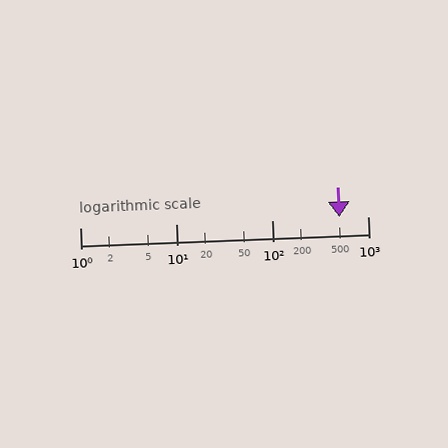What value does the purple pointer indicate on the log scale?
The pointer indicates approximately 510.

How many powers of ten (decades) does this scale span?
The scale spans 3 decades, from 1 to 1000.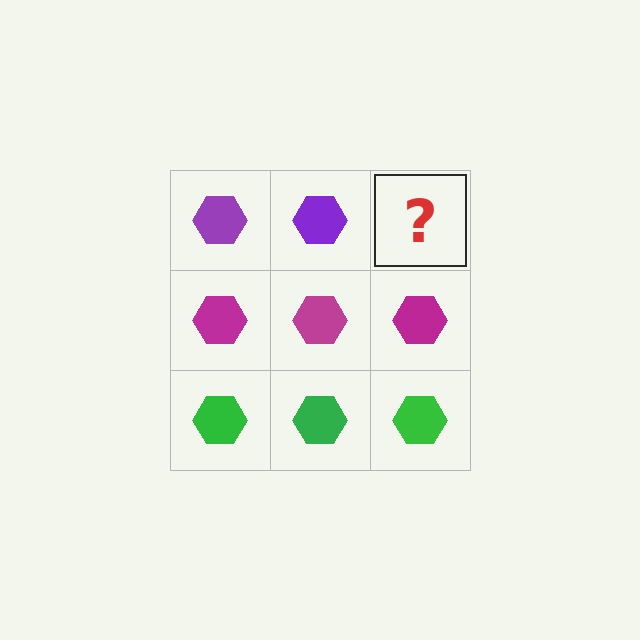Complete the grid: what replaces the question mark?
The question mark should be replaced with a purple hexagon.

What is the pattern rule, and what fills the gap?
The rule is that each row has a consistent color. The gap should be filled with a purple hexagon.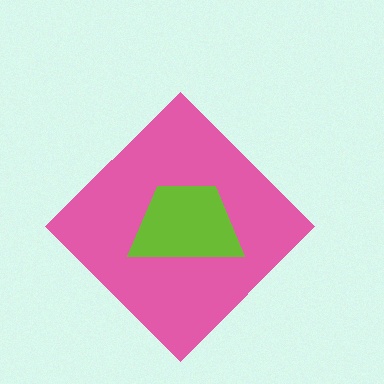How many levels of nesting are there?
2.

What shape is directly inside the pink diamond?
The lime trapezoid.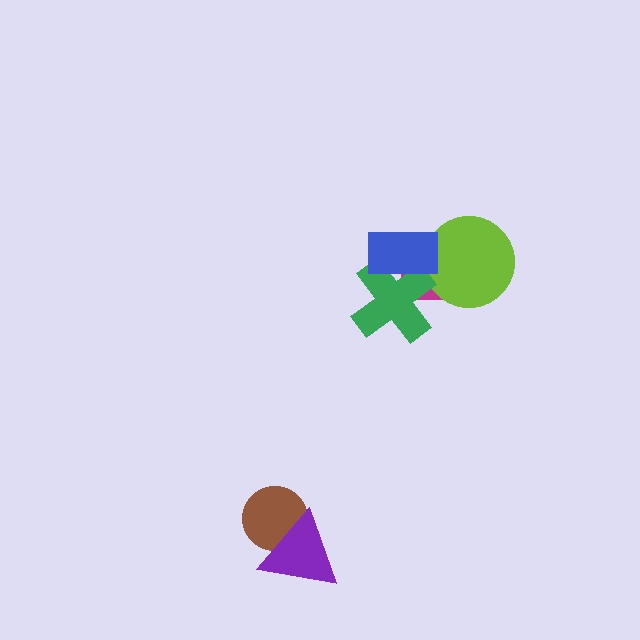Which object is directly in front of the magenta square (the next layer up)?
The lime circle is directly in front of the magenta square.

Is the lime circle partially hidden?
Yes, it is partially covered by another shape.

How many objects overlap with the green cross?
2 objects overlap with the green cross.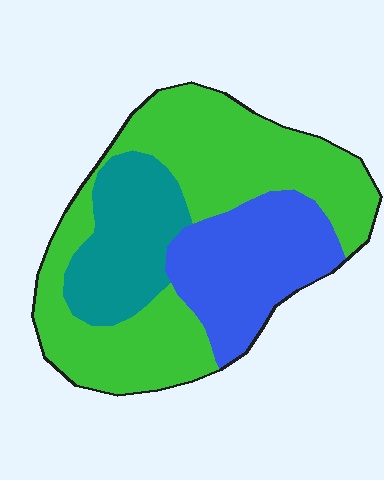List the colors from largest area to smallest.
From largest to smallest: green, blue, teal.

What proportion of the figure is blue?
Blue takes up between a sixth and a third of the figure.